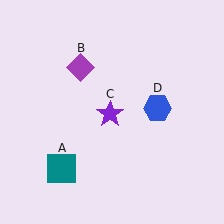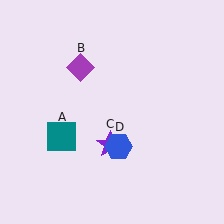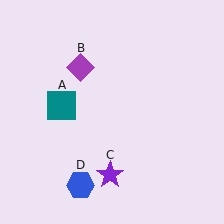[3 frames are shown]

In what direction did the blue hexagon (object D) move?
The blue hexagon (object D) moved down and to the left.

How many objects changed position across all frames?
3 objects changed position: teal square (object A), purple star (object C), blue hexagon (object D).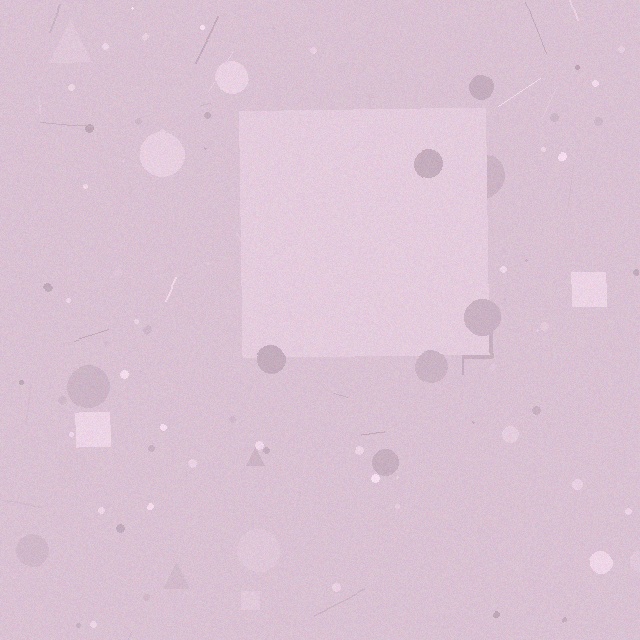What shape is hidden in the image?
A square is hidden in the image.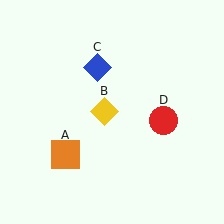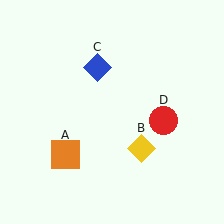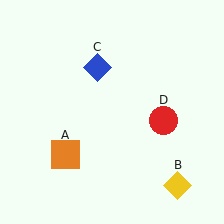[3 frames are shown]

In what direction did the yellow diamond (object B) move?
The yellow diamond (object B) moved down and to the right.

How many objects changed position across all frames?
1 object changed position: yellow diamond (object B).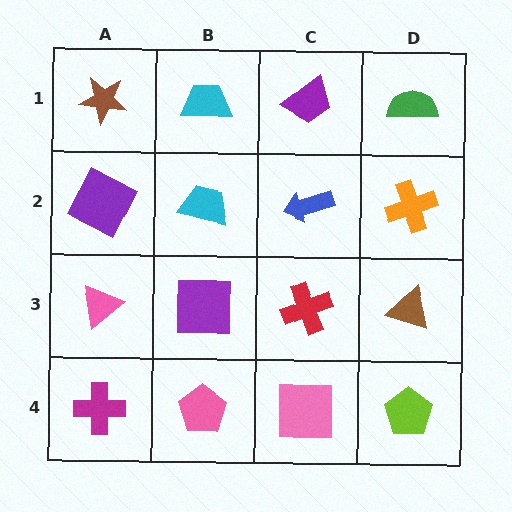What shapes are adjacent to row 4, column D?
A brown triangle (row 3, column D), a pink square (row 4, column C).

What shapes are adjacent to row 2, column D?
A green semicircle (row 1, column D), a brown triangle (row 3, column D), a blue arrow (row 2, column C).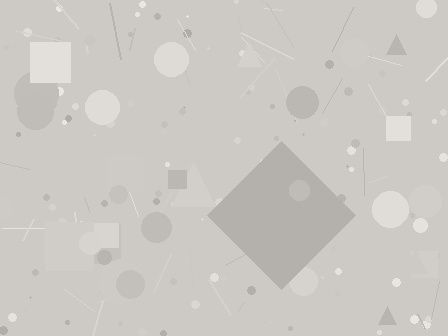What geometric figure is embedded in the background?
A diamond is embedded in the background.